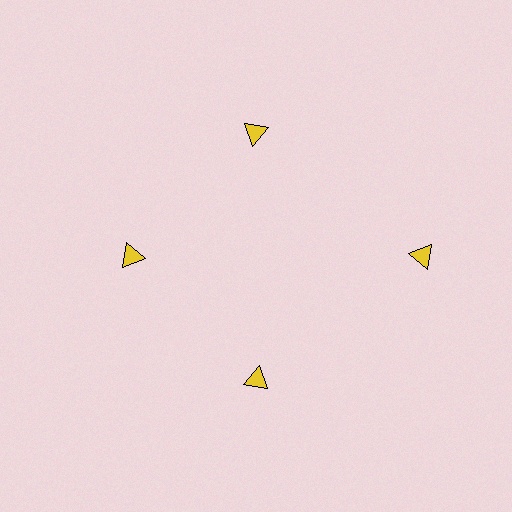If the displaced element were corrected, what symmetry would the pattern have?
It would have 4-fold rotational symmetry — the pattern would map onto itself every 90 degrees.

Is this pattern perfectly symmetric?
No. The 4 yellow triangles are arranged in a ring, but one element near the 3 o'clock position is pushed outward from the center, breaking the 4-fold rotational symmetry.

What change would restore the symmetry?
The symmetry would be restored by moving it inward, back onto the ring so that all 4 triangles sit at equal angles and equal distance from the center.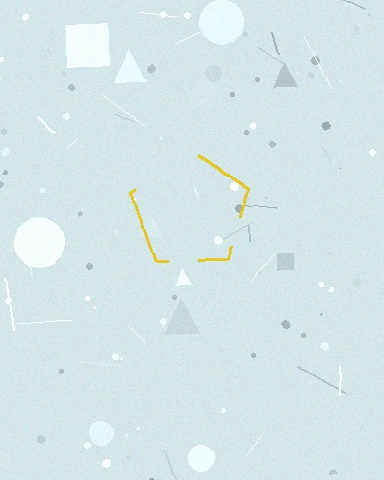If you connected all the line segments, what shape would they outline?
They would outline a pentagon.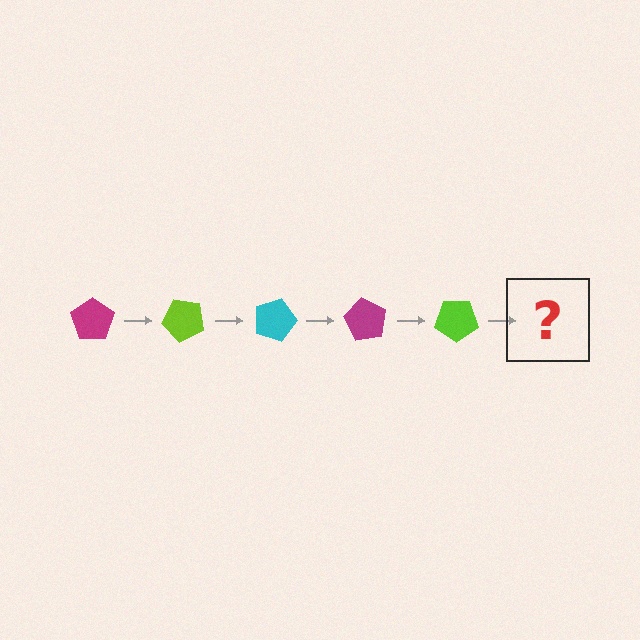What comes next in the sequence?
The next element should be a cyan pentagon, rotated 225 degrees from the start.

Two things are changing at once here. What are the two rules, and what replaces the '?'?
The two rules are that it rotates 45 degrees each step and the color cycles through magenta, lime, and cyan. The '?' should be a cyan pentagon, rotated 225 degrees from the start.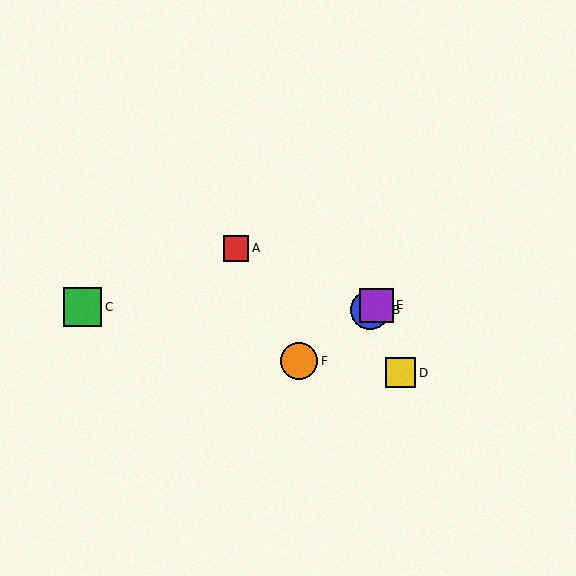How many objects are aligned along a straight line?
3 objects (B, E, F) are aligned along a straight line.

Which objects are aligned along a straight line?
Objects B, E, F are aligned along a straight line.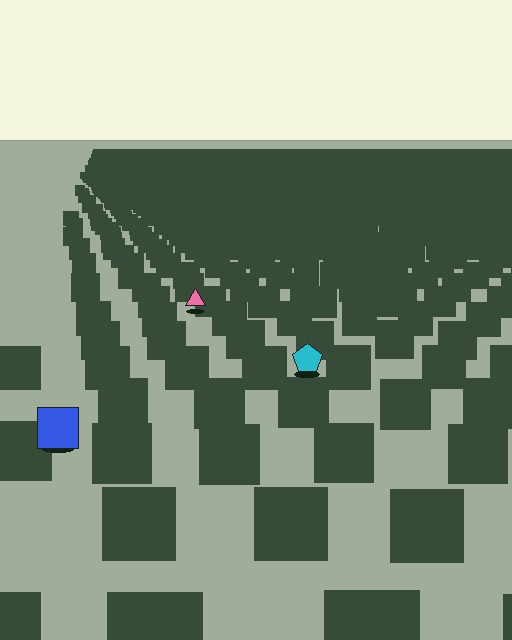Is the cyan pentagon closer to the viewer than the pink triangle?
Yes. The cyan pentagon is closer — you can tell from the texture gradient: the ground texture is coarser near it.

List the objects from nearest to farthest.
From nearest to farthest: the blue square, the cyan pentagon, the pink triangle.